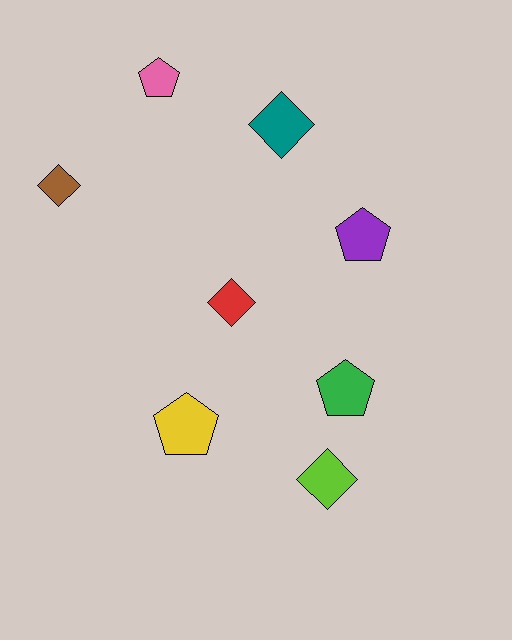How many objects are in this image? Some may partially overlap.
There are 8 objects.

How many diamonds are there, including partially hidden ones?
There are 4 diamonds.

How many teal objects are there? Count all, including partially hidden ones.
There is 1 teal object.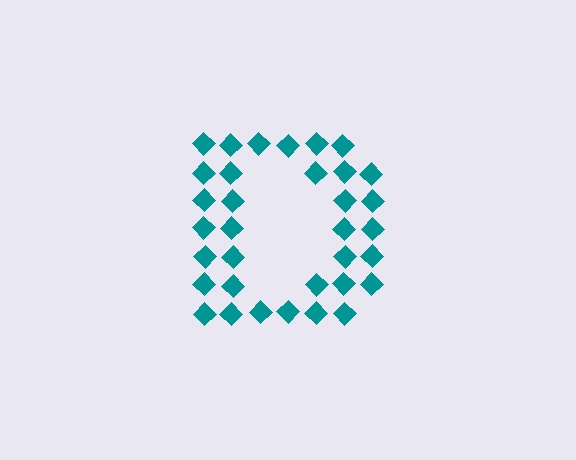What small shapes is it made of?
It is made of small diamonds.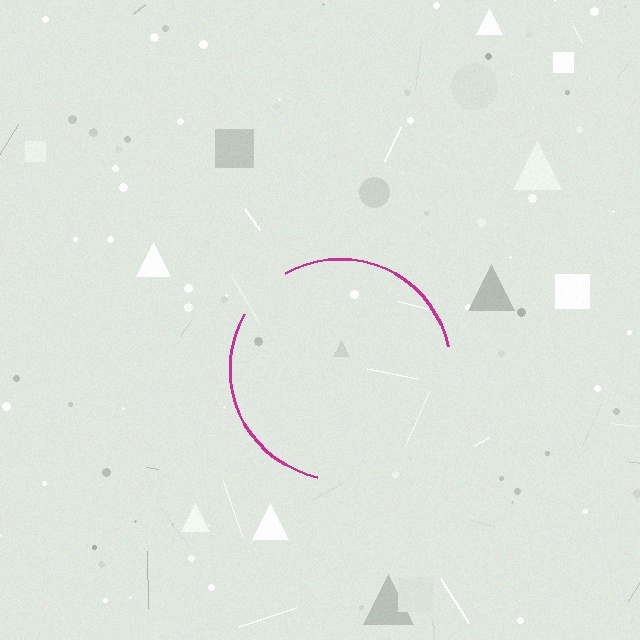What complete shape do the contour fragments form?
The contour fragments form a circle.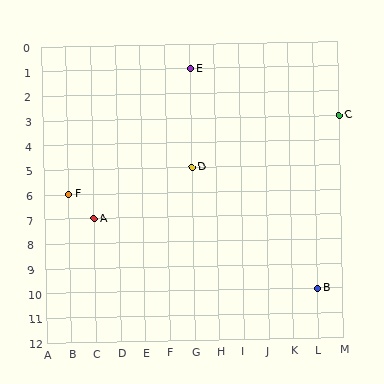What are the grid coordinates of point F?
Point F is at grid coordinates (B, 6).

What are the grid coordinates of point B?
Point B is at grid coordinates (L, 10).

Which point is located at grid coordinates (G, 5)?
Point D is at (G, 5).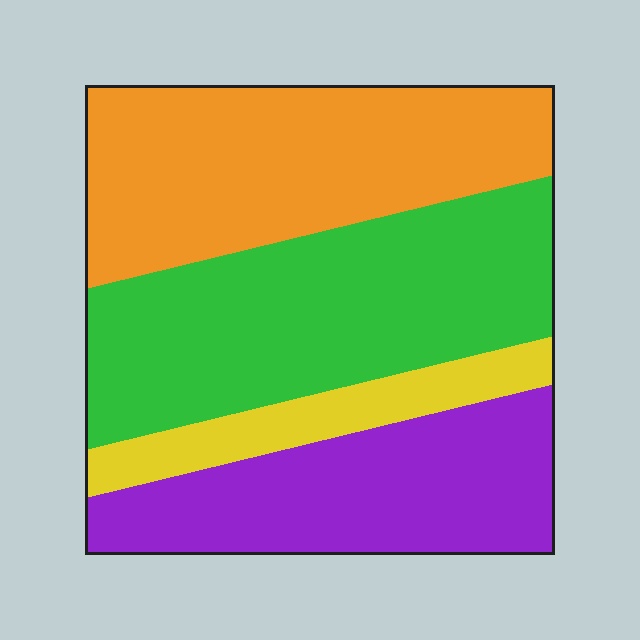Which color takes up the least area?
Yellow, at roughly 10%.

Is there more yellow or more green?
Green.